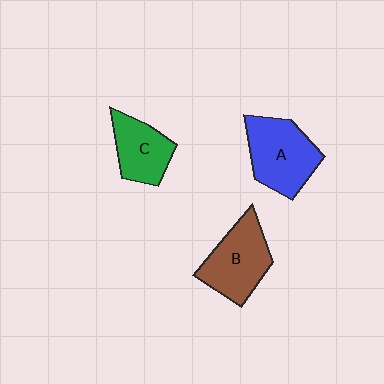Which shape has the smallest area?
Shape C (green).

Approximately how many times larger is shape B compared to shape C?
Approximately 1.3 times.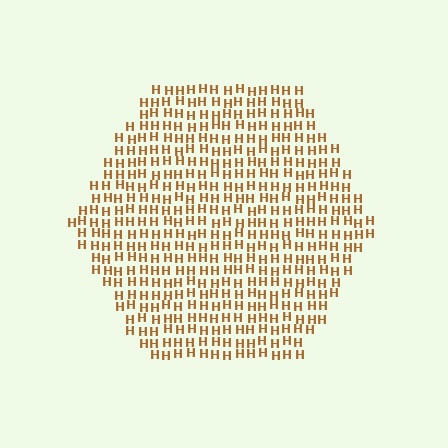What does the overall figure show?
The overall figure shows a hexagon.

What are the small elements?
The small elements are letter H's.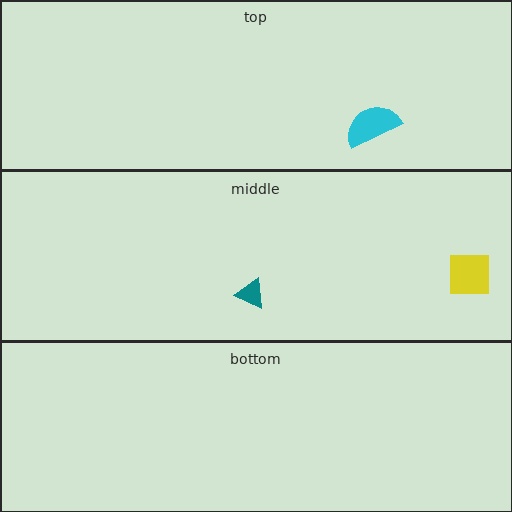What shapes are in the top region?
The cyan semicircle.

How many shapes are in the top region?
1.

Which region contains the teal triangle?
The middle region.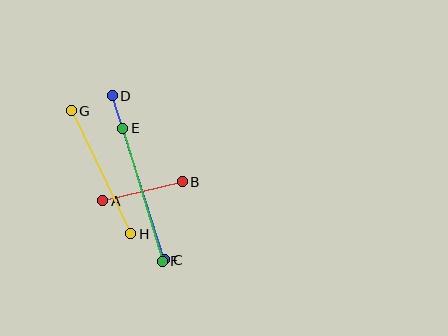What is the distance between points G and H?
The distance is approximately 137 pixels.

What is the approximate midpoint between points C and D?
The midpoint is at approximately (138, 178) pixels.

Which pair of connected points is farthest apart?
Points C and D are farthest apart.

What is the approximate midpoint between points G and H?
The midpoint is at approximately (101, 172) pixels.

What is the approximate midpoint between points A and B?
The midpoint is at approximately (142, 191) pixels.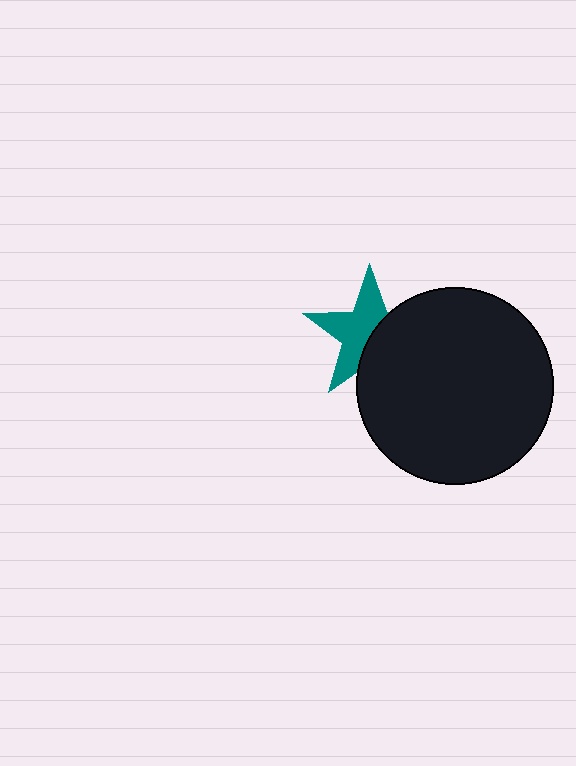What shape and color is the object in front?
The object in front is a black circle.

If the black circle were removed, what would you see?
You would see the complete teal star.